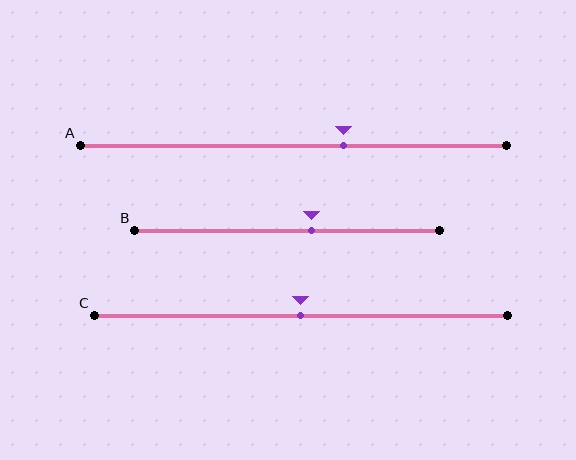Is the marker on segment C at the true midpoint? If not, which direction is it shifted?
Yes, the marker on segment C is at the true midpoint.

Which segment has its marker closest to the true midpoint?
Segment C has its marker closest to the true midpoint.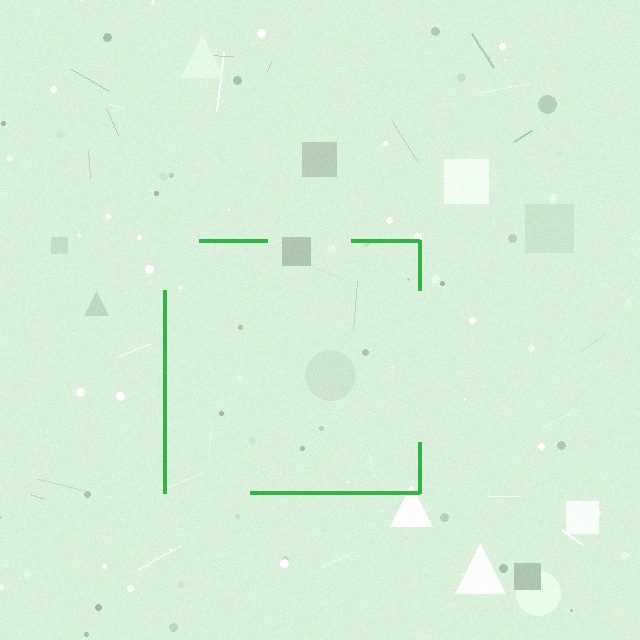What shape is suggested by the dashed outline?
The dashed outline suggests a square.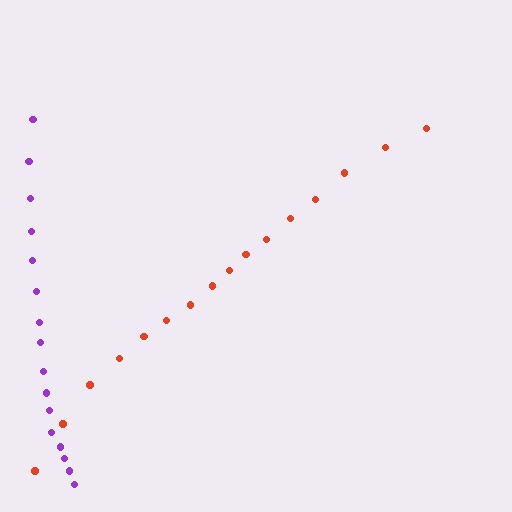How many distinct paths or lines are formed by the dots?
There are 2 distinct paths.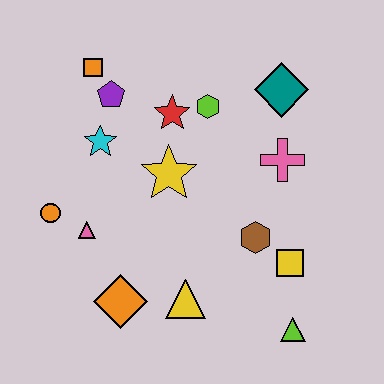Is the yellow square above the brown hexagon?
No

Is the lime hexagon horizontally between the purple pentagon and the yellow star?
No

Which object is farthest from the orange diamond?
The teal diamond is farthest from the orange diamond.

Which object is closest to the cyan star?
The purple pentagon is closest to the cyan star.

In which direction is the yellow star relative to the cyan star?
The yellow star is to the right of the cyan star.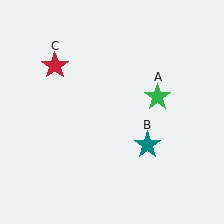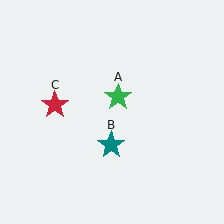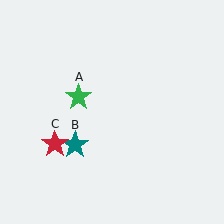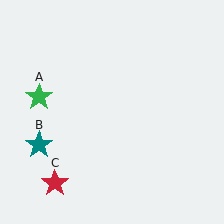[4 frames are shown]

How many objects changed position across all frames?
3 objects changed position: green star (object A), teal star (object B), red star (object C).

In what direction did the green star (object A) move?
The green star (object A) moved left.